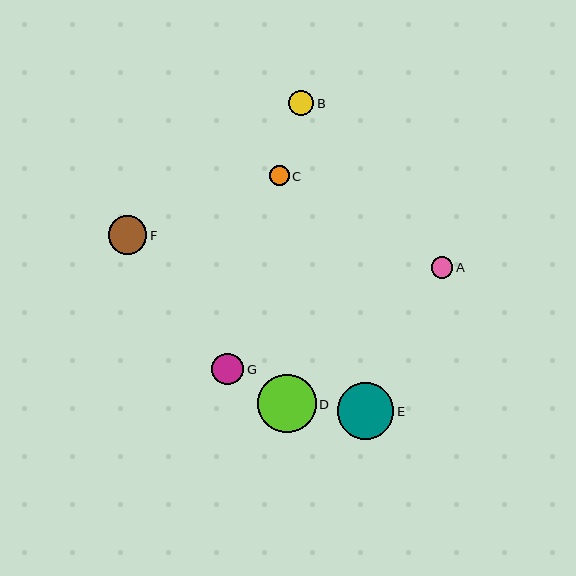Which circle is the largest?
Circle D is the largest with a size of approximately 58 pixels.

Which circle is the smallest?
Circle C is the smallest with a size of approximately 20 pixels.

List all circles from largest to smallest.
From largest to smallest: D, E, F, G, B, A, C.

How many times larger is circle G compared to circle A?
Circle G is approximately 1.5 times the size of circle A.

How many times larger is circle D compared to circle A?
Circle D is approximately 2.7 times the size of circle A.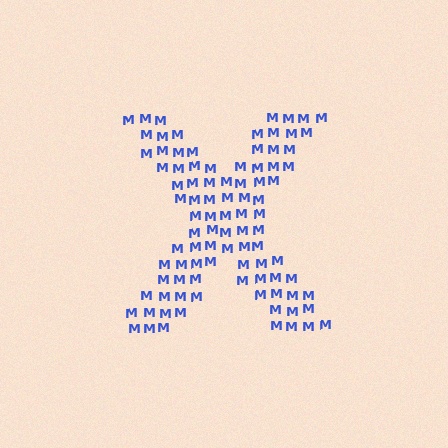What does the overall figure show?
The overall figure shows the letter X.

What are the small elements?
The small elements are letter M's.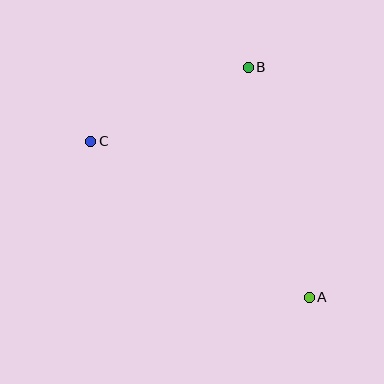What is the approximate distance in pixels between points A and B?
The distance between A and B is approximately 238 pixels.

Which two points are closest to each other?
Points B and C are closest to each other.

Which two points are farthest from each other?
Points A and C are farthest from each other.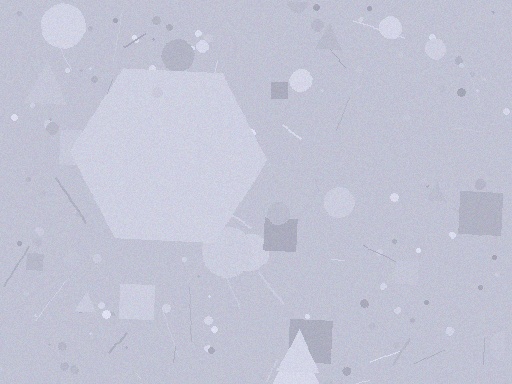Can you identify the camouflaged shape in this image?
The camouflaged shape is a hexagon.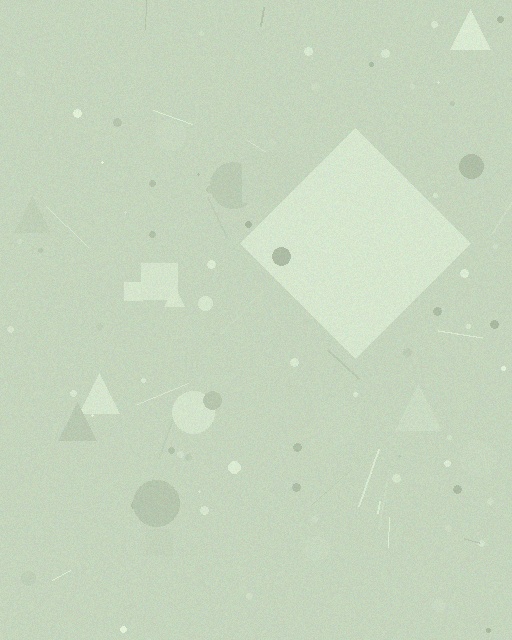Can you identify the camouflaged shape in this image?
The camouflaged shape is a diamond.